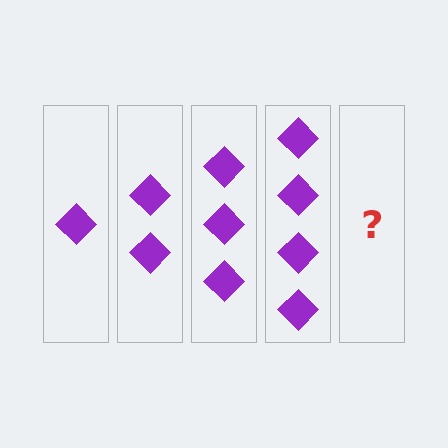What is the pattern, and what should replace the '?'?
The pattern is that each step adds one more diamond. The '?' should be 5 diamonds.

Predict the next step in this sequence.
The next step is 5 diamonds.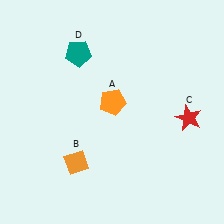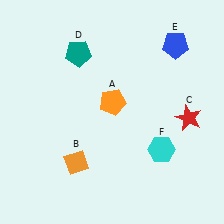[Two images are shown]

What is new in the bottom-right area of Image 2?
A cyan hexagon (F) was added in the bottom-right area of Image 2.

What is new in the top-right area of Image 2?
A blue pentagon (E) was added in the top-right area of Image 2.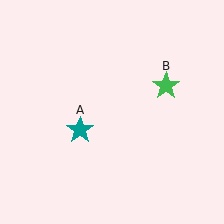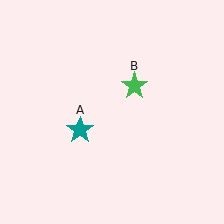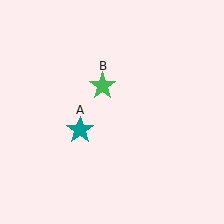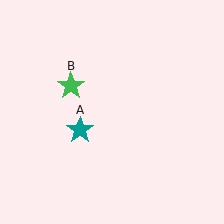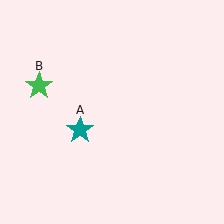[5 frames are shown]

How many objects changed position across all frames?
1 object changed position: green star (object B).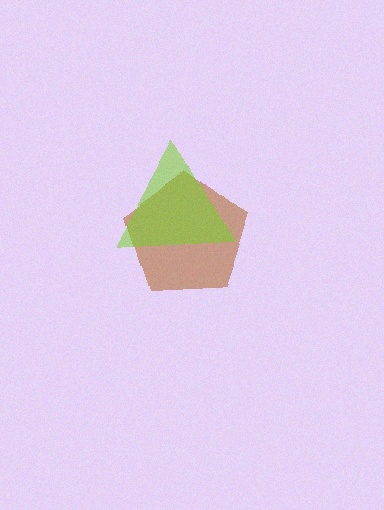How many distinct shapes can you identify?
There are 2 distinct shapes: a brown pentagon, a lime triangle.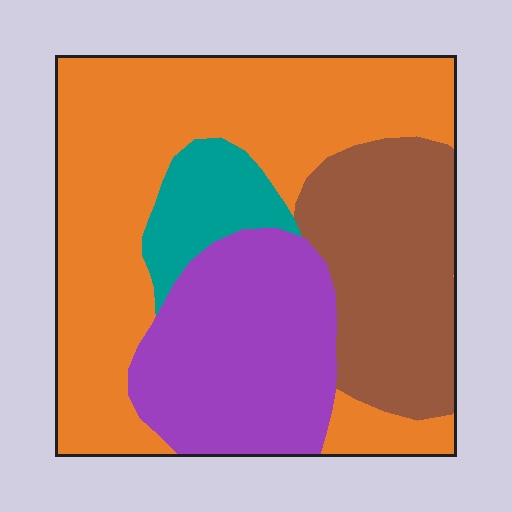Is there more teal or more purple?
Purple.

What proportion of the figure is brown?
Brown takes up about one fifth (1/5) of the figure.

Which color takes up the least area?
Teal, at roughly 10%.